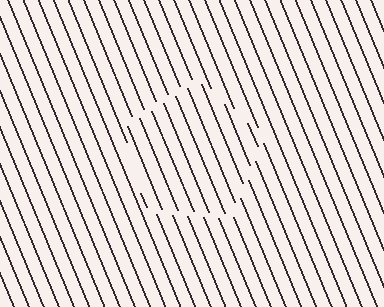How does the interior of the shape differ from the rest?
The interior of the shape contains the same grating, shifted by half a period — the contour is defined by the phase discontinuity where line-ends from the inner and outer gratings abut.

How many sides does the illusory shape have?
5 sides — the line-ends trace a pentagon.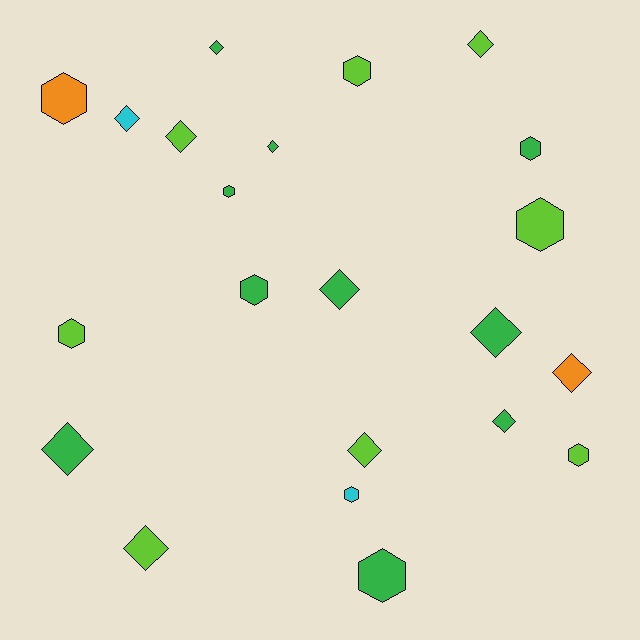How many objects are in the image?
There are 22 objects.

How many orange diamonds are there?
There is 1 orange diamond.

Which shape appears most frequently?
Diamond, with 12 objects.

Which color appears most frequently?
Green, with 10 objects.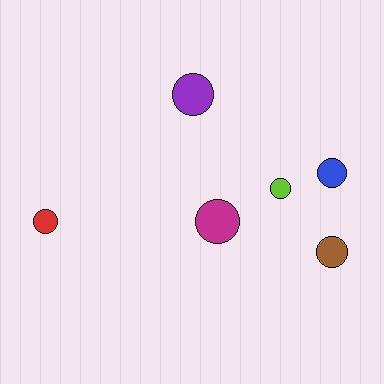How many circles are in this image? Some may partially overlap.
There are 6 circles.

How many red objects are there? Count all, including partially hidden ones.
There is 1 red object.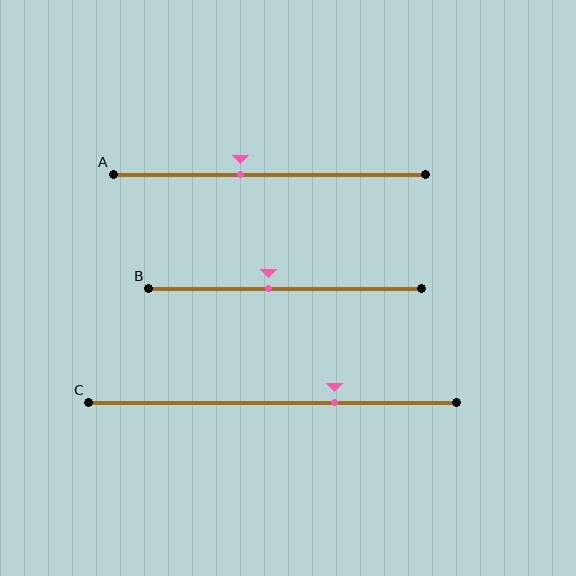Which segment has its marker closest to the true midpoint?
Segment B has its marker closest to the true midpoint.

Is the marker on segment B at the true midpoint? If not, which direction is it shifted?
No, the marker on segment B is shifted to the left by about 6% of the segment length.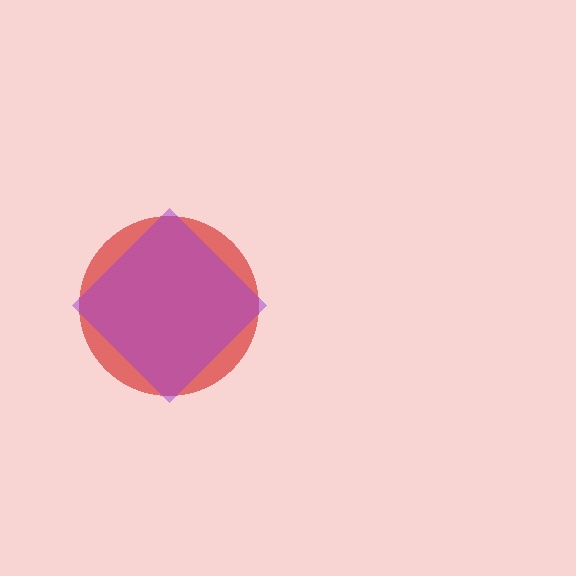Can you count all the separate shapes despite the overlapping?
Yes, there are 2 separate shapes.